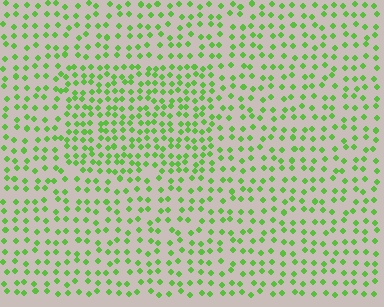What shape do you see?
I see a rectangle.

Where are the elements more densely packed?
The elements are more densely packed inside the rectangle boundary.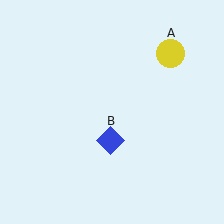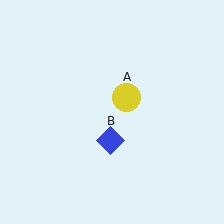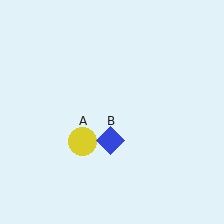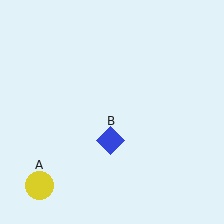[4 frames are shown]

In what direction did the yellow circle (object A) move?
The yellow circle (object A) moved down and to the left.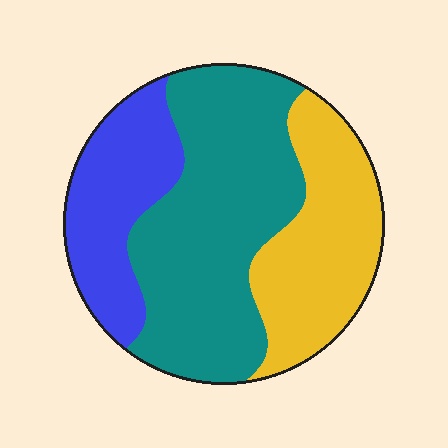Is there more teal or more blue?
Teal.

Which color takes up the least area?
Blue, at roughly 25%.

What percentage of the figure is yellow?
Yellow covers around 30% of the figure.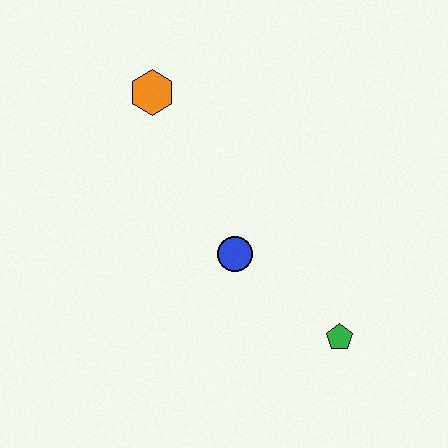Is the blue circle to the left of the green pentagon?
Yes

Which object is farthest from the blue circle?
The orange hexagon is farthest from the blue circle.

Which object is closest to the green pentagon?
The blue circle is closest to the green pentagon.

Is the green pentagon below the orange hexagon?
Yes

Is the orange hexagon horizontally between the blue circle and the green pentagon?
No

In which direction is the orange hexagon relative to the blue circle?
The orange hexagon is above the blue circle.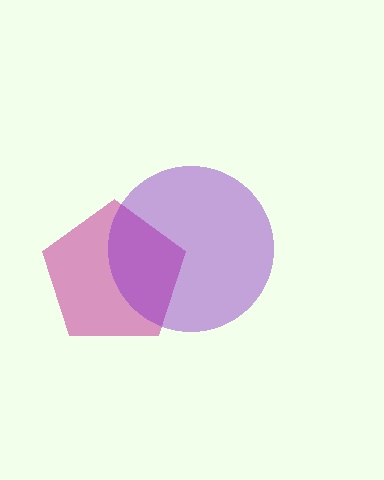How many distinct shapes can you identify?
There are 2 distinct shapes: a magenta pentagon, a purple circle.